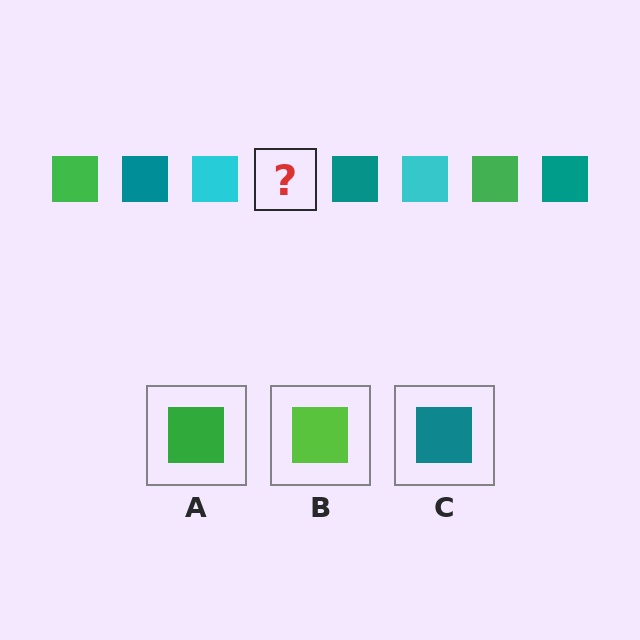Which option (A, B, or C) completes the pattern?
A.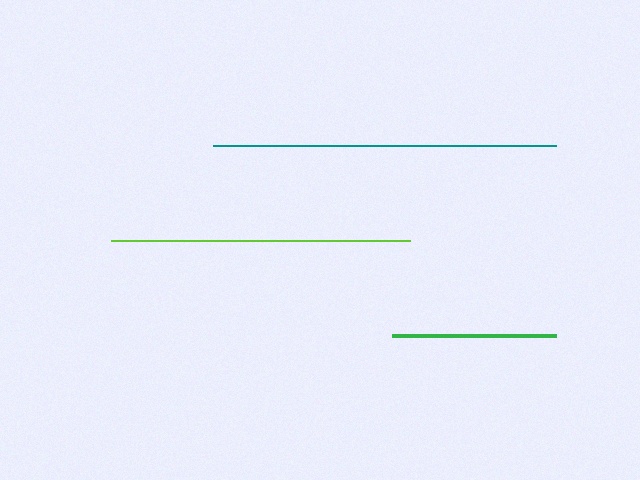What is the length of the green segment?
The green segment is approximately 163 pixels long.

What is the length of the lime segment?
The lime segment is approximately 299 pixels long.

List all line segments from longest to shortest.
From longest to shortest: teal, lime, green.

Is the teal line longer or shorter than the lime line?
The teal line is longer than the lime line.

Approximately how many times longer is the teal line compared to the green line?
The teal line is approximately 2.1 times the length of the green line.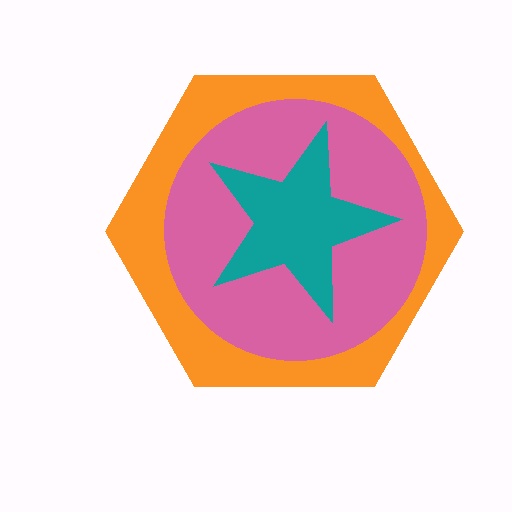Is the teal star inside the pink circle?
Yes.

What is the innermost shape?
The teal star.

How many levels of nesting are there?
3.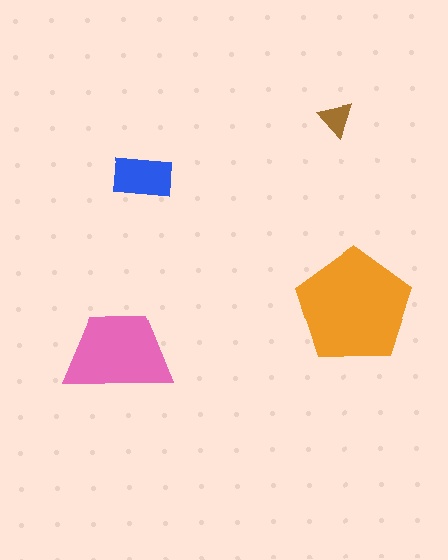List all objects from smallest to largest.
The brown triangle, the blue rectangle, the pink trapezoid, the orange pentagon.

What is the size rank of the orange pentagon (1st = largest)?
1st.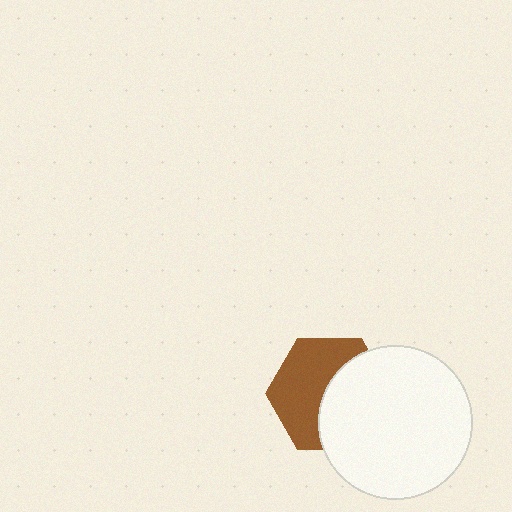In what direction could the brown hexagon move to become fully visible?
The brown hexagon could move left. That would shift it out from behind the white circle entirely.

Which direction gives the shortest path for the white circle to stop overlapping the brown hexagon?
Moving right gives the shortest separation.